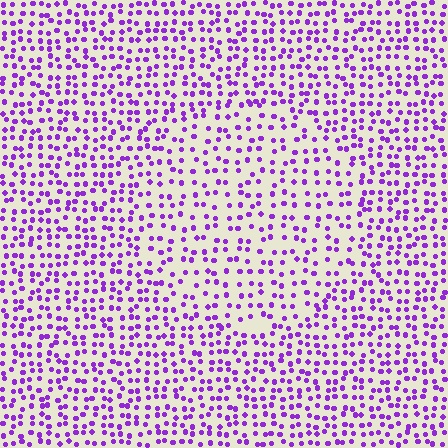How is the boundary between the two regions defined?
The boundary is defined by a change in element density (approximately 1.5x ratio). All elements are the same color, size, and shape.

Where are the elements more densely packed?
The elements are more densely packed outside the circle boundary.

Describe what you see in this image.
The image contains small purple elements arranged at two different densities. A circle-shaped region is visible where the elements are less densely packed than the surrounding area.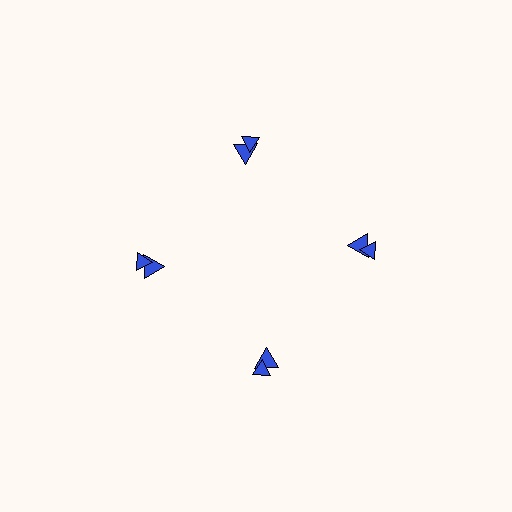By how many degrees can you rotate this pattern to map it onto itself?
The pattern maps onto itself every 90 degrees of rotation.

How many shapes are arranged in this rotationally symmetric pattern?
There are 8 shapes, arranged in 4 groups of 2.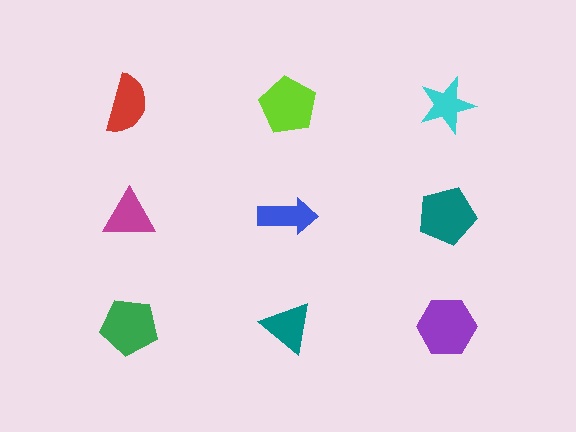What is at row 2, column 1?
A magenta triangle.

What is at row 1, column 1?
A red semicircle.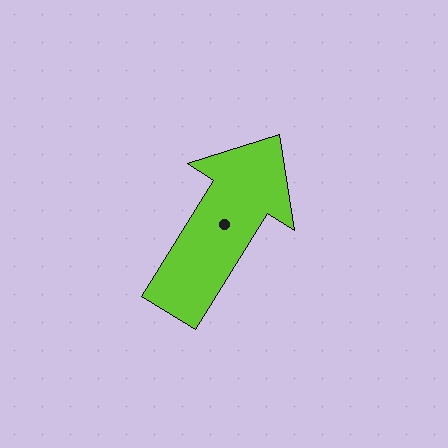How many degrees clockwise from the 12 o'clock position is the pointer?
Approximately 32 degrees.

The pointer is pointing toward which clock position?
Roughly 1 o'clock.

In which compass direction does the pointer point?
Northeast.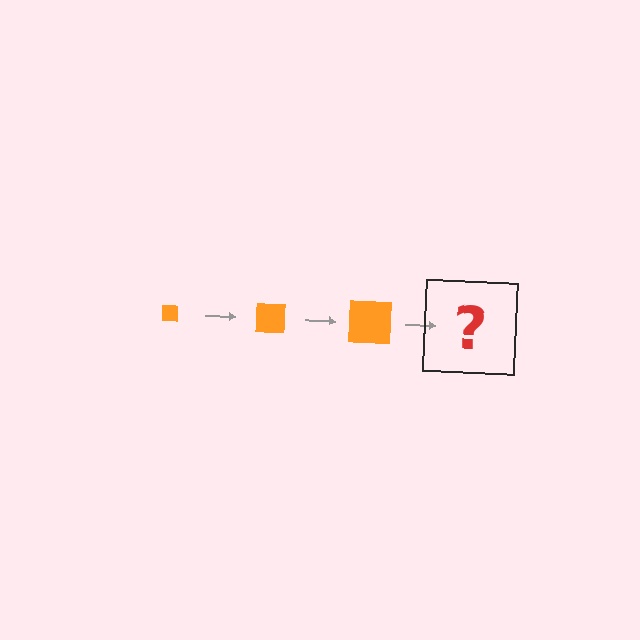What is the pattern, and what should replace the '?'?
The pattern is that the square gets progressively larger each step. The '?' should be an orange square, larger than the previous one.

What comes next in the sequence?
The next element should be an orange square, larger than the previous one.